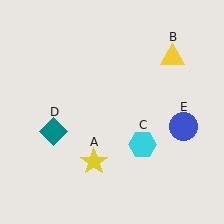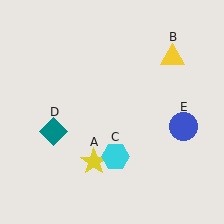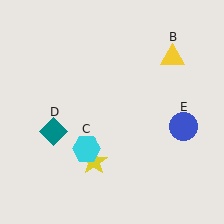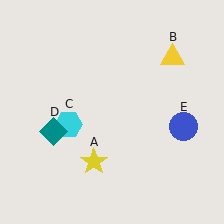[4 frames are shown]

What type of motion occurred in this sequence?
The cyan hexagon (object C) rotated clockwise around the center of the scene.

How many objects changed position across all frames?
1 object changed position: cyan hexagon (object C).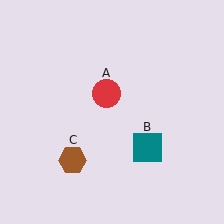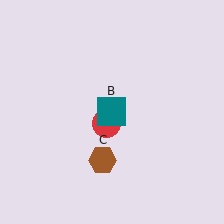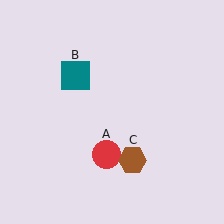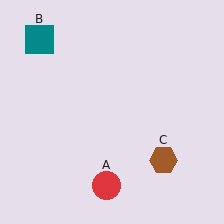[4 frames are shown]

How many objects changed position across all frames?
3 objects changed position: red circle (object A), teal square (object B), brown hexagon (object C).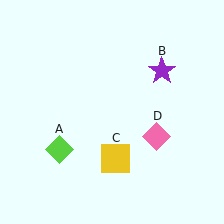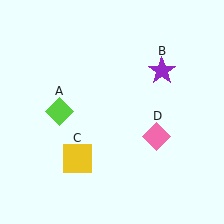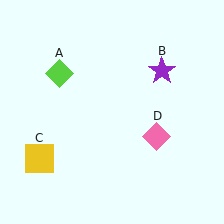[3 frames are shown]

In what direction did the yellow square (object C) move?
The yellow square (object C) moved left.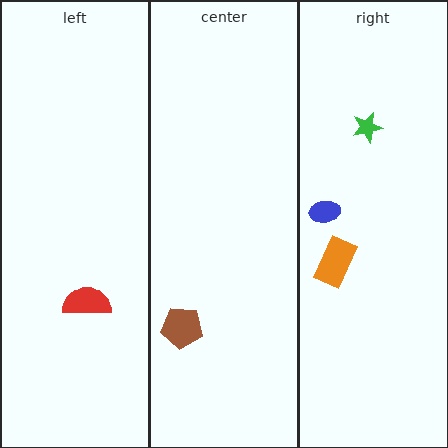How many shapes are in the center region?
1.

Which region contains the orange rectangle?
The right region.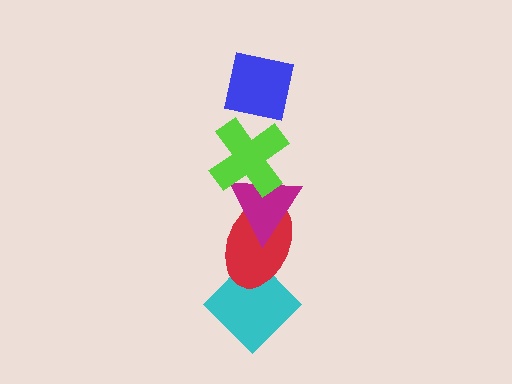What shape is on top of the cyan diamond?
The red ellipse is on top of the cyan diamond.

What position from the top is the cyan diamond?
The cyan diamond is 5th from the top.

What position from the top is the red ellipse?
The red ellipse is 4th from the top.